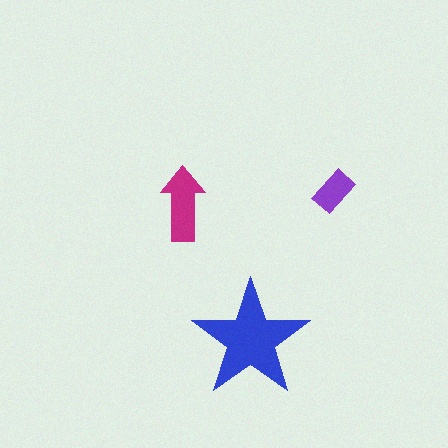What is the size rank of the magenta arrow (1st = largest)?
2nd.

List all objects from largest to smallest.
The blue star, the magenta arrow, the purple rectangle.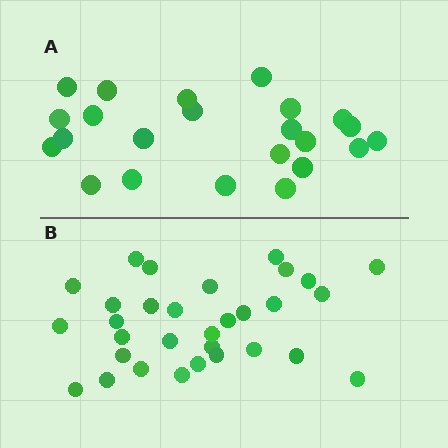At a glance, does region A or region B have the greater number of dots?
Region B (the bottom region) has more dots.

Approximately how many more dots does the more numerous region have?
Region B has roughly 8 or so more dots than region A.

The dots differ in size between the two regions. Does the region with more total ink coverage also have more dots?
No. Region A has more total ink coverage because its dots are larger, but region B actually contains more individual dots. Total area can be misleading — the number of items is what matters here.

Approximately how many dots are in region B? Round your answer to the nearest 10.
About 30 dots. (The exact count is 31, which rounds to 30.)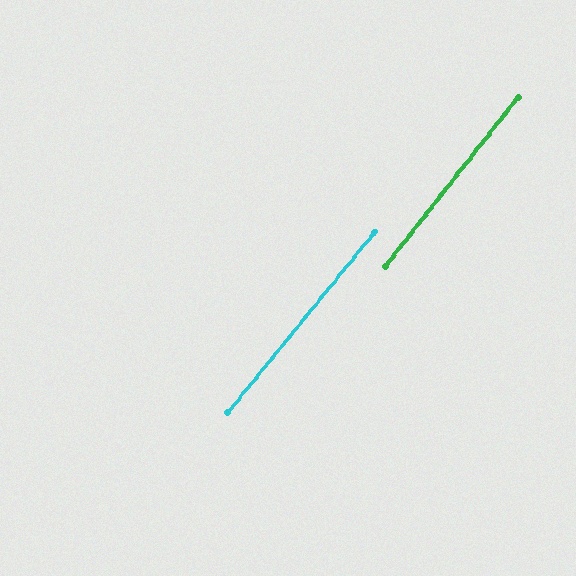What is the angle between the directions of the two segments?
Approximately 1 degree.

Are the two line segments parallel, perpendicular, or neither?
Parallel — their directions differ by only 1.0°.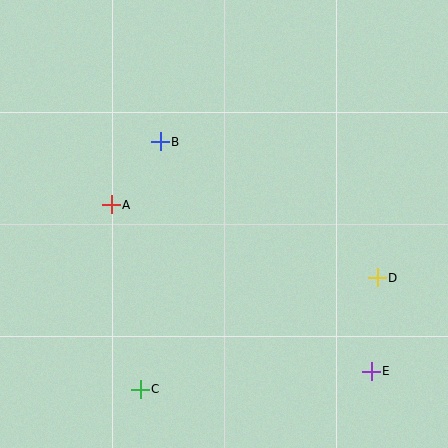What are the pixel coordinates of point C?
Point C is at (140, 389).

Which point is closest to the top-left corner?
Point B is closest to the top-left corner.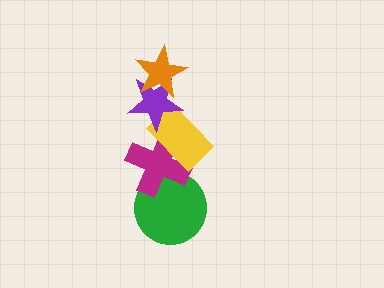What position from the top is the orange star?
The orange star is 1st from the top.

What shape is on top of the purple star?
The orange star is on top of the purple star.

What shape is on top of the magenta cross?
The yellow rectangle is on top of the magenta cross.